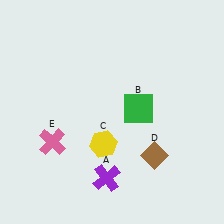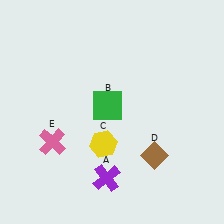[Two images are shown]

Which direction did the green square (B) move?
The green square (B) moved left.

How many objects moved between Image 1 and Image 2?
1 object moved between the two images.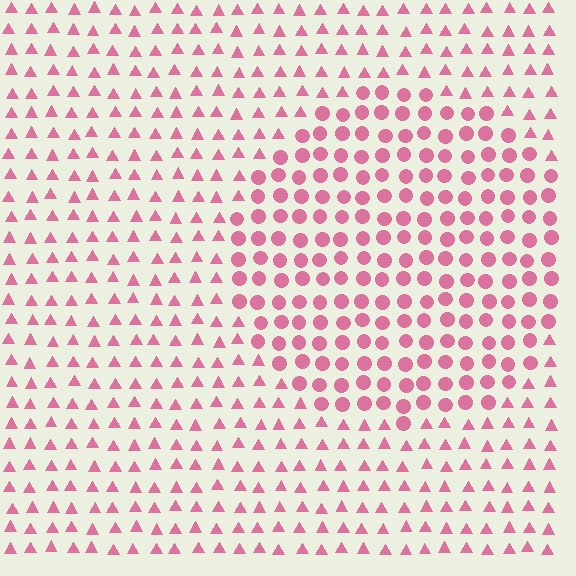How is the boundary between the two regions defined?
The boundary is defined by a change in element shape: circles inside vs. triangles outside. All elements share the same color and spacing.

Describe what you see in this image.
The image is filled with small pink elements arranged in a uniform grid. A circle-shaped region contains circles, while the surrounding area contains triangles. The boundary is defined purely by the change in element shape.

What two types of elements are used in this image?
The image uses circles inside the circle region and triangles outside it.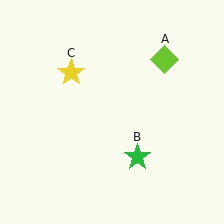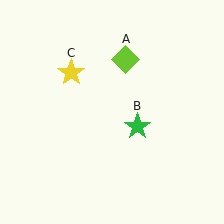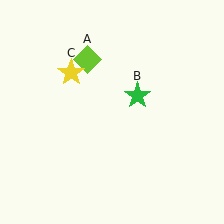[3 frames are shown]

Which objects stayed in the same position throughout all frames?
Yellow star (object C) remained stationary.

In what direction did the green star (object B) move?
The green star (object B) moved up.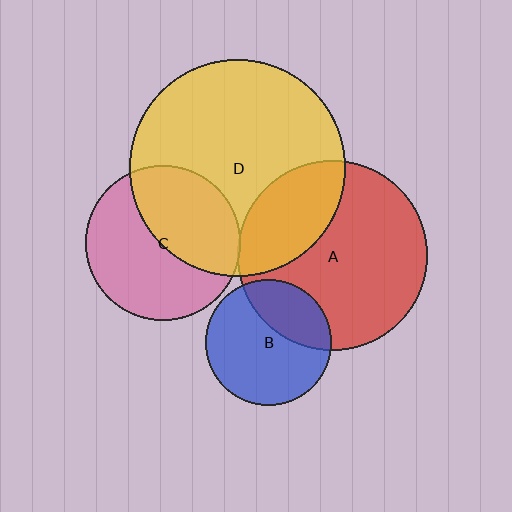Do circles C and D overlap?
Yes.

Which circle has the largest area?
Circle D (yellow).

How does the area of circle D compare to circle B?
Approximately 3.0 times.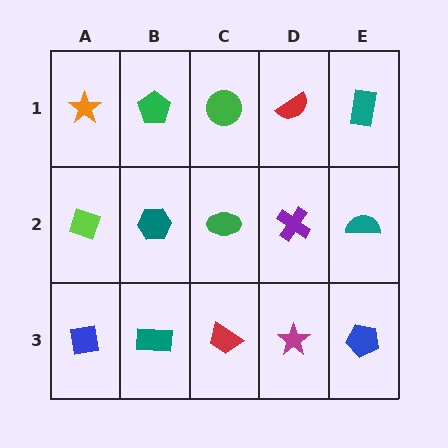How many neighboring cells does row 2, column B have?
4.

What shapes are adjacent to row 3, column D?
A purple cross (row 2, column D), a red trapezoid (row 3, column C), a blue pentagon (row 3, column E).